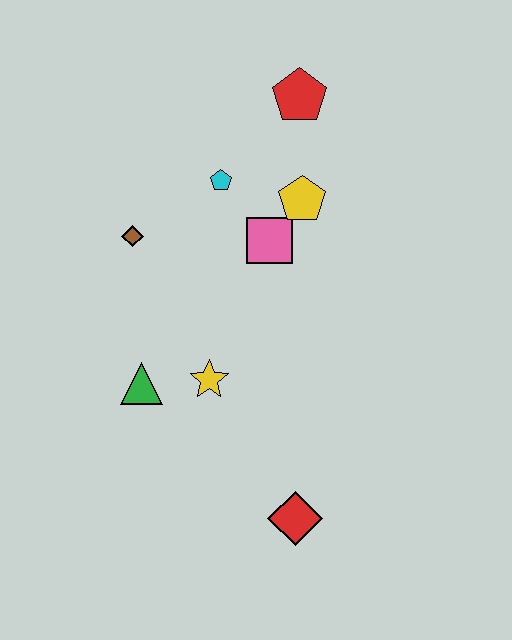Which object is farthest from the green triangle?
The red pentagon is farthest from the green triangle.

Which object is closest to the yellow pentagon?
The pink square is closest to the yellow pentagon.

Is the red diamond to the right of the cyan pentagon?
Yes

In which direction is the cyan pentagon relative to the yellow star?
The cyan pentagon is above the yellow star.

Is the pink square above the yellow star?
Yes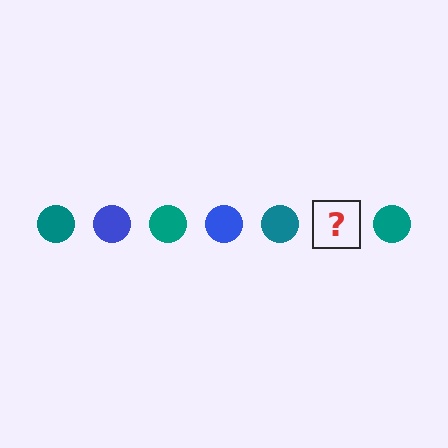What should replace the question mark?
The question mark should be replaced with a blue circle.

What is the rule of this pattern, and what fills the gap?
The rule is that the pattern cycles through teal, blue circles. The gap should be filled with a blue circle.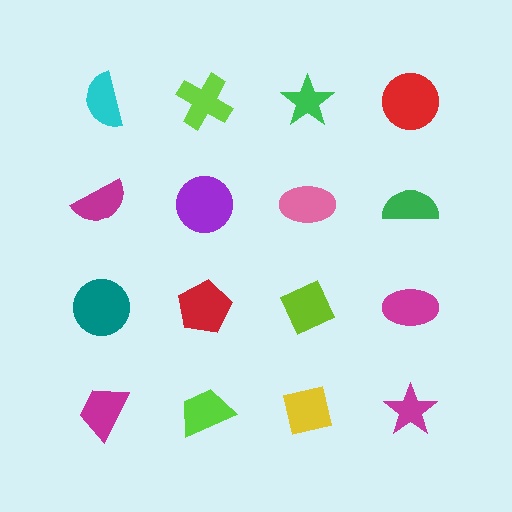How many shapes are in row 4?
4 shapes.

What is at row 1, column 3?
A green star.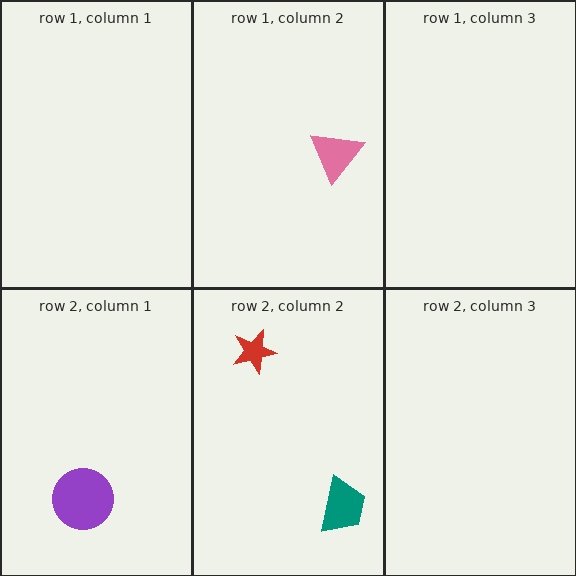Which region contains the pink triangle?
The row 1, column 2 region.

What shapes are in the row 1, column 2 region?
The pink triangle.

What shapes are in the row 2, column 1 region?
The purple circle.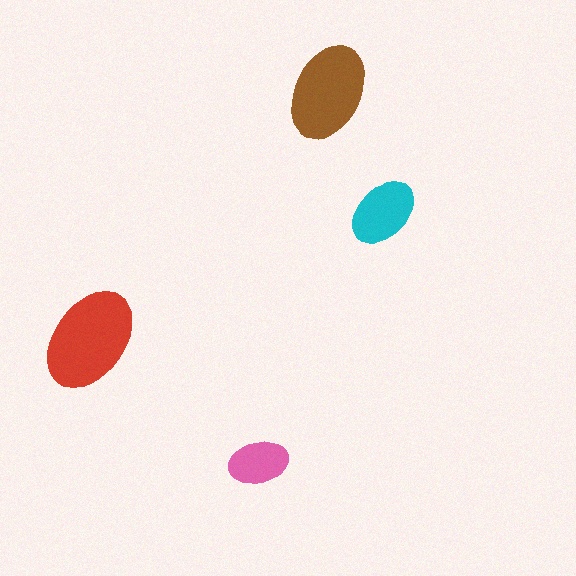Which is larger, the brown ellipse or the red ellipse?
The red one.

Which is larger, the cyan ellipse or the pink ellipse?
The cyan one.